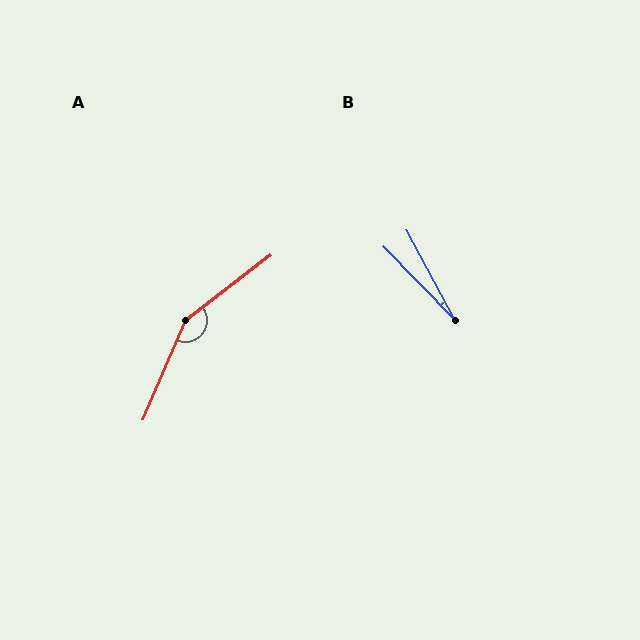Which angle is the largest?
A, at approximately 151 degrees.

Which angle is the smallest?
B, at approximately 17 degrees.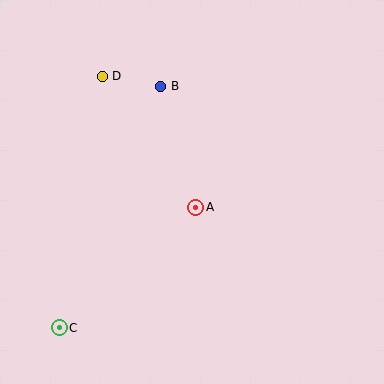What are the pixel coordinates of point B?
Point B is at (161, 86).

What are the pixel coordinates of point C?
Point C is at (59, 328).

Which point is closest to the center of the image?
Point A at (196, 207) is closest to the center.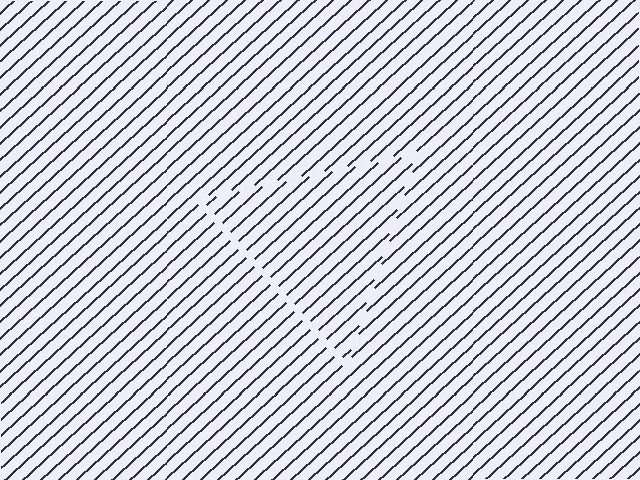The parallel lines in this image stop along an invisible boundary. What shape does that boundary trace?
An illusory triangle. The interior of the shape contains the same grating, shifted by half a period — the contour is defined by the phase discontinuity where line-ends from the inner and outer gratings abut.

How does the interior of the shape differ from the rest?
The interior of the shape contains the same grating, shifted by half a period — the contour is defined by the phase discontinuity where line-ends from the inner and outer gratings abut.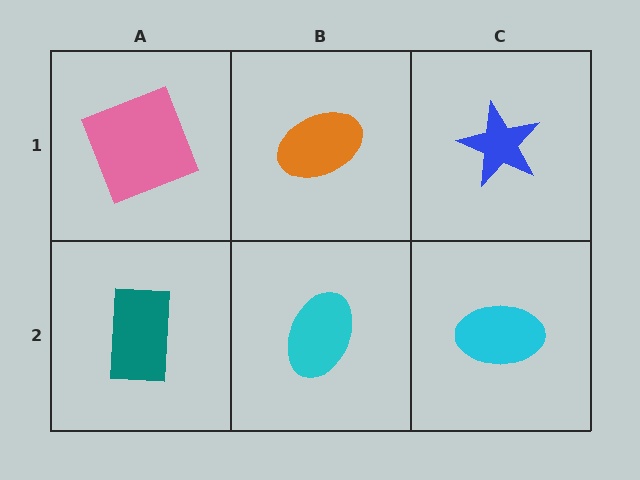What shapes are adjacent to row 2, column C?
A blue star (row 1, column C), a cyan ellipse (row 2, column B).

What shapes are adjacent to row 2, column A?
A pink square (row 1, column A), a cyan ellipse (row 2, column B).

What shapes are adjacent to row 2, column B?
An orange ellipse (row 1, column B), a teal rectangle (row 2, column A), a cyan ellipse (row 2, column C).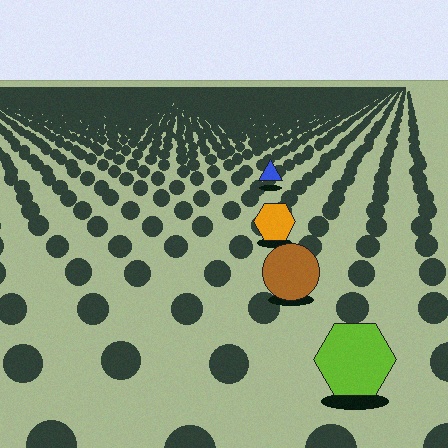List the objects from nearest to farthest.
From nearest to farthest: the lime hexagon, the brown circle, the orange hexagon, the blue triangle.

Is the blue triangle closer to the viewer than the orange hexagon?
No. The orange hexagon is closer — you can tell from the texture gradient: the ground texture is coarser near it.